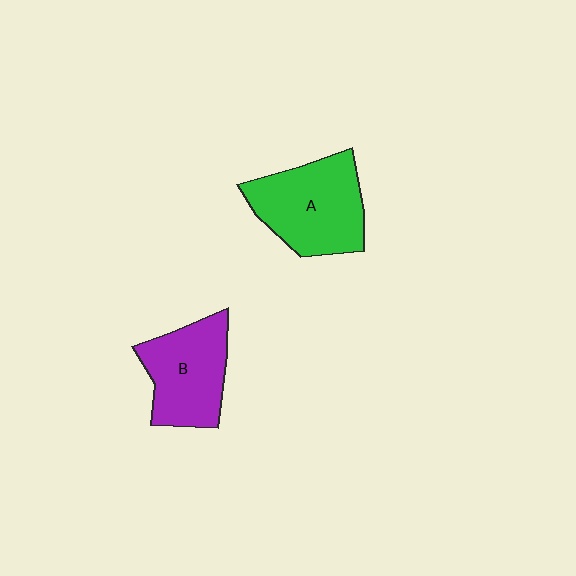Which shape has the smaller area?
Shape B (purple).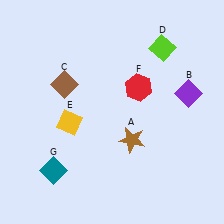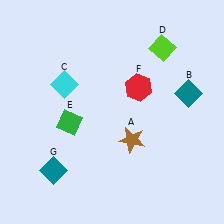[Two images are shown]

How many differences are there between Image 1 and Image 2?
There are 3 differences between the two images.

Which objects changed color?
B changed from purple to teal. C changed from brown to cyan. E changed from yellow to green.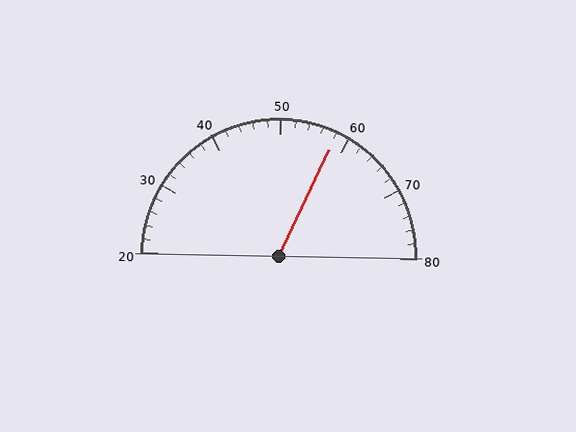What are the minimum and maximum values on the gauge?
The gauge ranges from 20 to 80.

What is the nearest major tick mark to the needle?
The nearest major tick mark is 60.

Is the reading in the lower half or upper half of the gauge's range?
The reading is in the upper half of the range (20 to 80).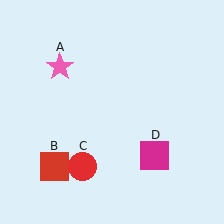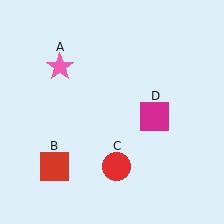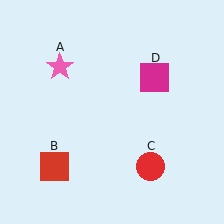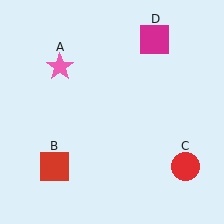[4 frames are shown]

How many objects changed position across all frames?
2 objects changed position: red circle (object C), magenta square (object D).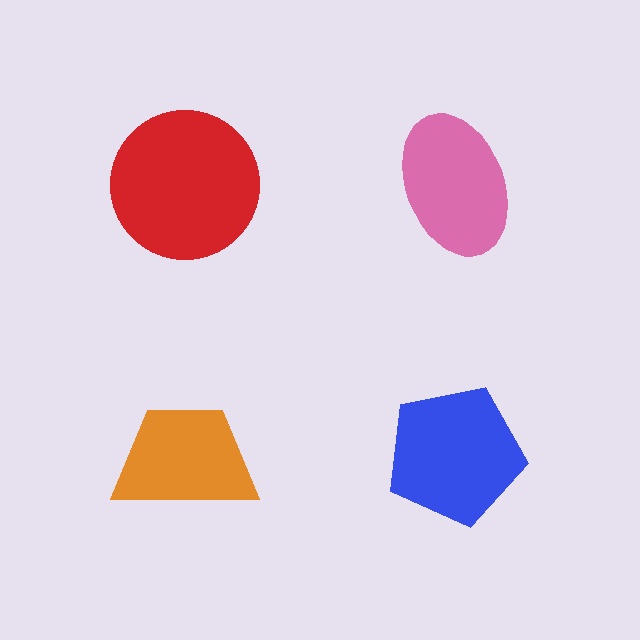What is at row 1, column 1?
A red circle.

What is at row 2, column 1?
An orange trapezoid.